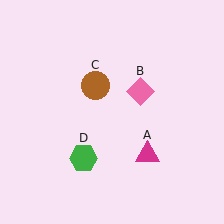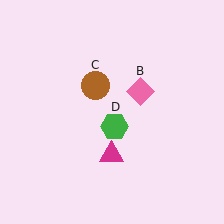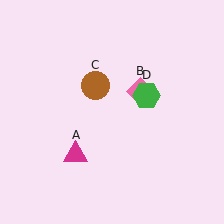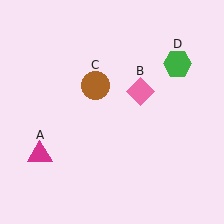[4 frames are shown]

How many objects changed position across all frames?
2 objects changed position: magenta triangle (object A), green hexagon (object D).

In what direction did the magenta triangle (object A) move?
The magenta triangle (object A) moved left.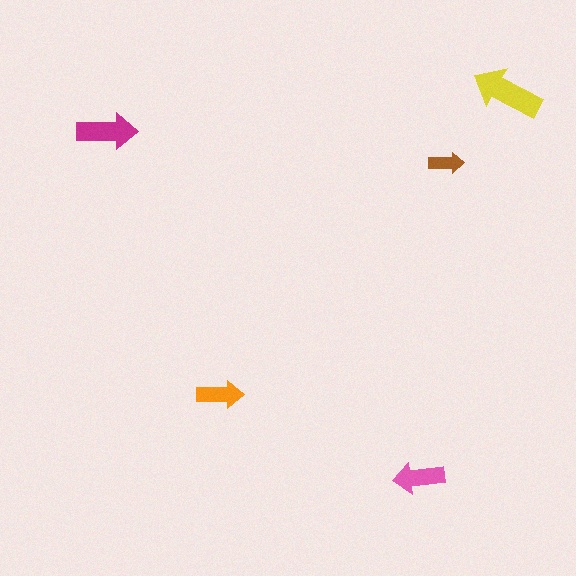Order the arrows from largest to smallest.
the yellow one, the magenta one, the pink one, the orange one, the brown one.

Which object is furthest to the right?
The yellow arrow is rightmost.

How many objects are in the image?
There are 5 objects in the image.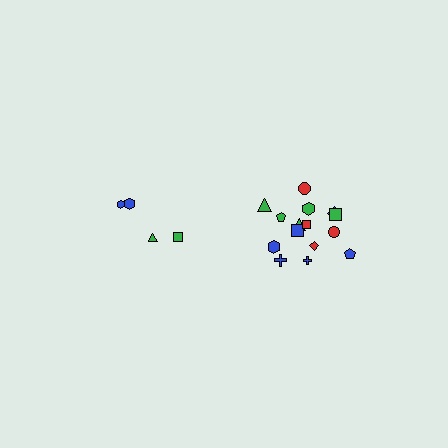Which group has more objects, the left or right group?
The right group.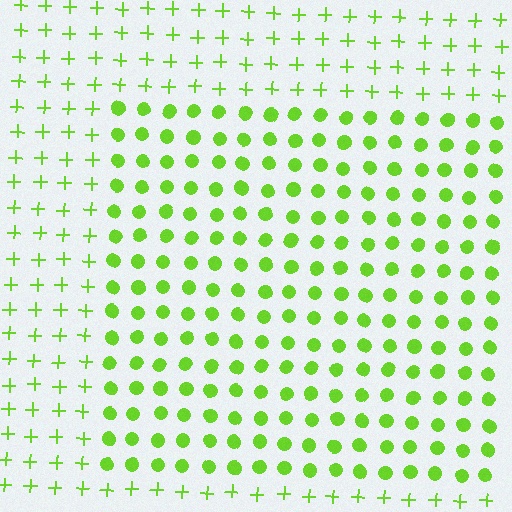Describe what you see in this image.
The image is filled with small lime elements arranged in a uniform grid. A rectangle-shaped region contains circles, while the surrounding area contains plus signs. The boundary is defined purely by the change in element shape.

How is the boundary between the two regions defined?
The boundary is defined by a change in element shape: circles inside vs. plus signs outside. All elements share the same color and spacing.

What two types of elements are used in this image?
The image uses circles inside the rectangle region and plus signs outside it.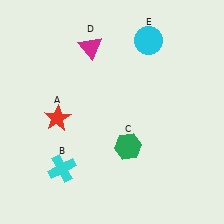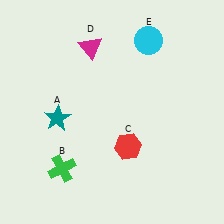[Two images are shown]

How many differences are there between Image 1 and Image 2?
There are 3 differences between the two images.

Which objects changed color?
A changed from red to teal. B changed from cyan to green. C changed from green to red.